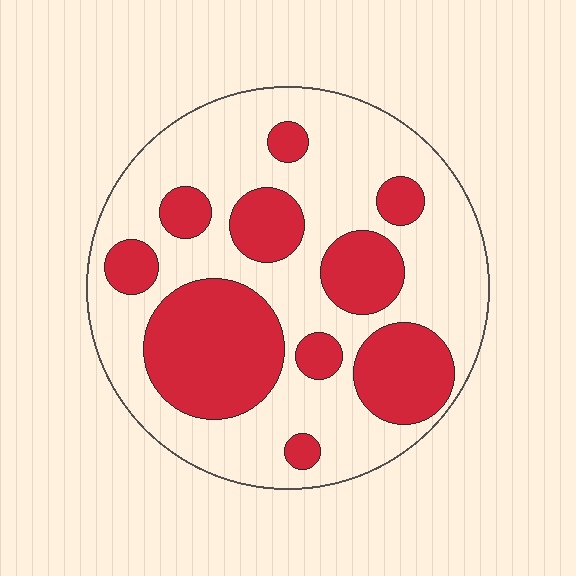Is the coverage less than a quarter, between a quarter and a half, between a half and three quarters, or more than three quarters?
Between a quarter and a half.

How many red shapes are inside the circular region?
10.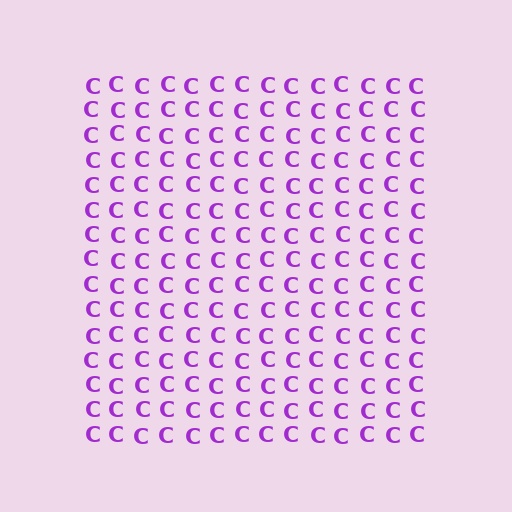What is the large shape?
The large shape is a square.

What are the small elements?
The small elements are letter C's.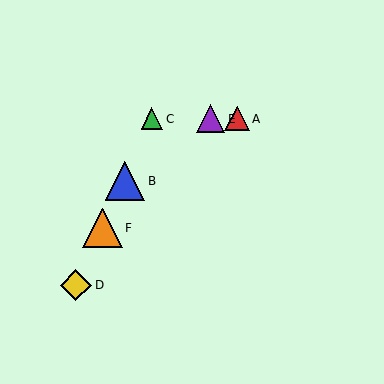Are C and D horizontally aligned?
No, C is at y≈119 and D is at y≈285.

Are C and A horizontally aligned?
Yes, both are at y≈119.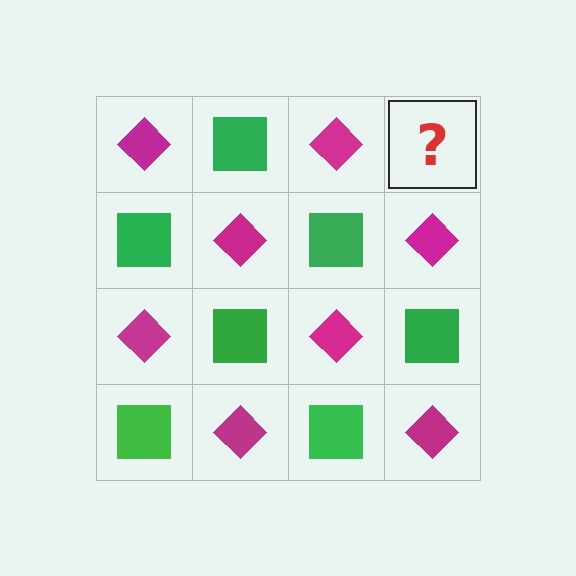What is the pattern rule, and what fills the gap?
The rule is that it alternates magenta diamond and green square in a checkerboard pattern. The gap should be filled with a green square.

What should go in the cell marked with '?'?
The missing cell should contain a green square.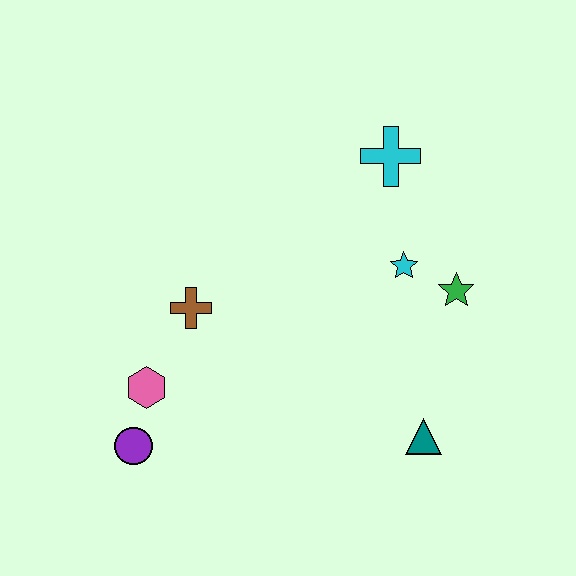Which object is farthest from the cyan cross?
The purple circle is farthest from the cyan cross.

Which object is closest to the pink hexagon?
The purple circle is closest to the pink hexagon.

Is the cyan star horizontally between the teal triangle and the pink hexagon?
Yes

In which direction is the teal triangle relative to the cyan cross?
The teal triangle is below the cyan cross.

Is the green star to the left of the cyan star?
No